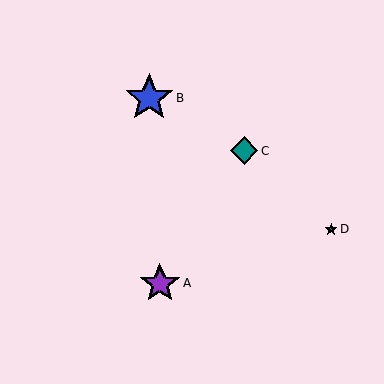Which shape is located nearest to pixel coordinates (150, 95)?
The blue star (labeled B) at (149, 98) is nearest to that location.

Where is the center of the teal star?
The center of the teal star is at (331, 229).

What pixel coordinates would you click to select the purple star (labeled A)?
Click at (160, 283) to select the purple star A.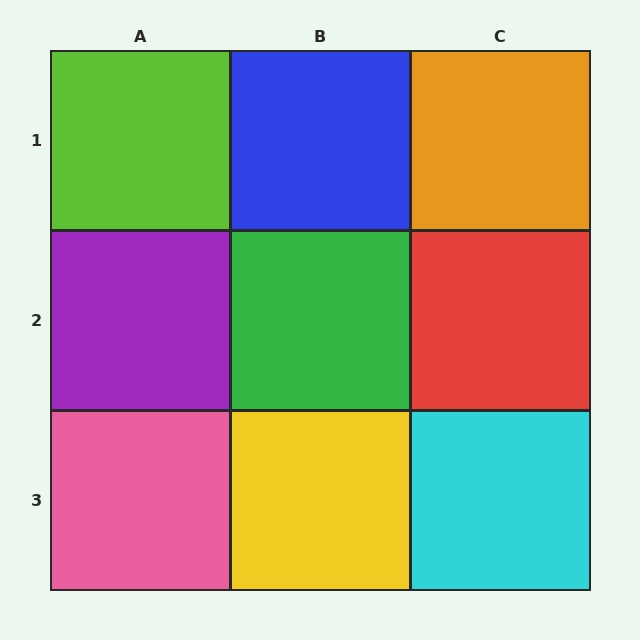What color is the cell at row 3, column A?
Pink.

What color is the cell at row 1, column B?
Blue.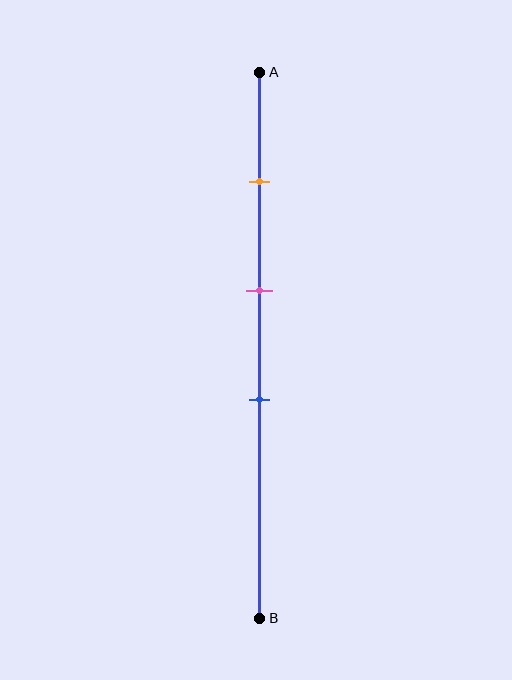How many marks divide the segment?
There are 3 marks dividing the segment.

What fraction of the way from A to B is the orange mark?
The orange mark is approximately 20% (0.2) of the way from A to B.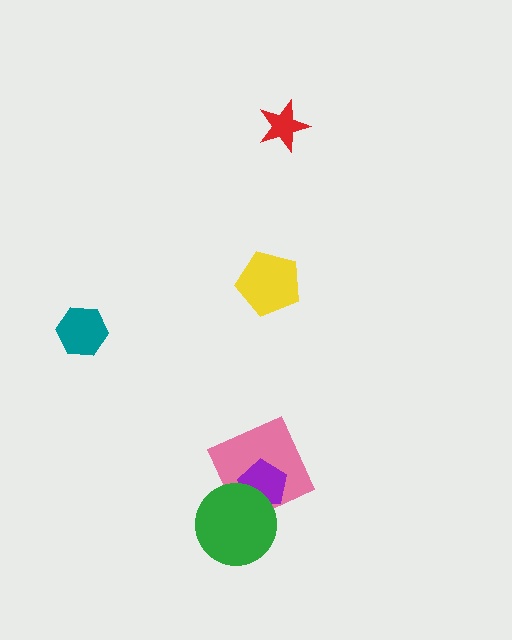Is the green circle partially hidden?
No, no other shape covers it.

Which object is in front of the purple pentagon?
The green circle is in front of the purple pentagon.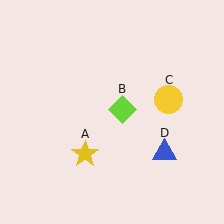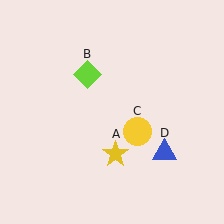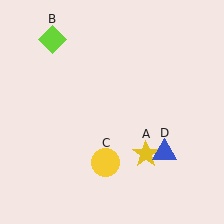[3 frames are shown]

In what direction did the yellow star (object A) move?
The yellow star (object A) moved right.